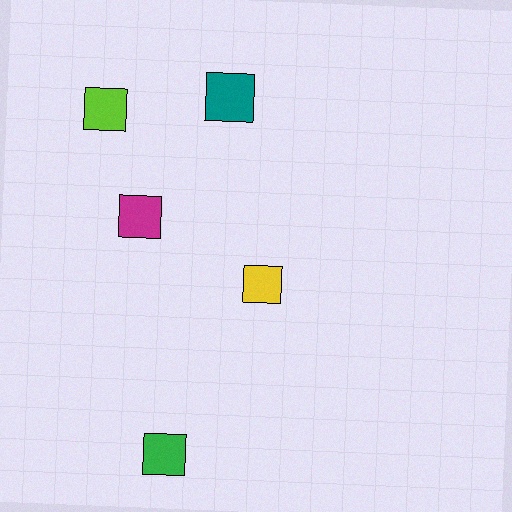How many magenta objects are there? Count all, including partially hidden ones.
There is 1 magenta object.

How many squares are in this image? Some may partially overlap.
There are 5 squares.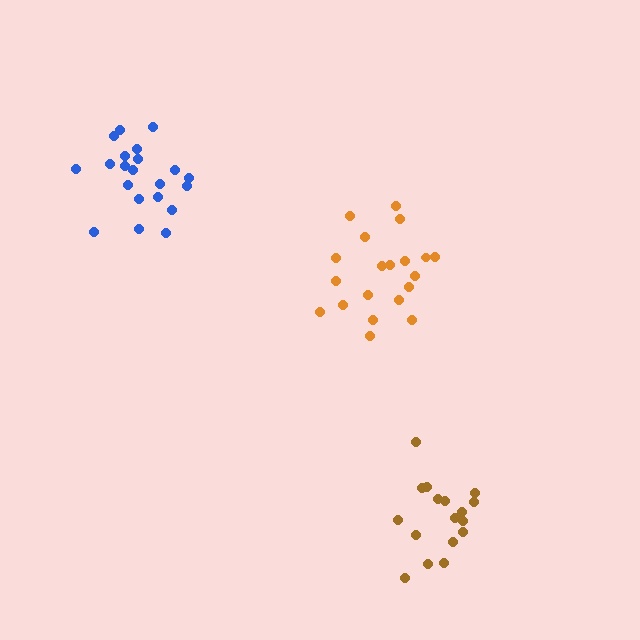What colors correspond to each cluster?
The clusters are colored: blue, orange, brown.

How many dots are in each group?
Group 1: 21 dots, Group 2: 20 dots, Group 3: 17 dots (58 total).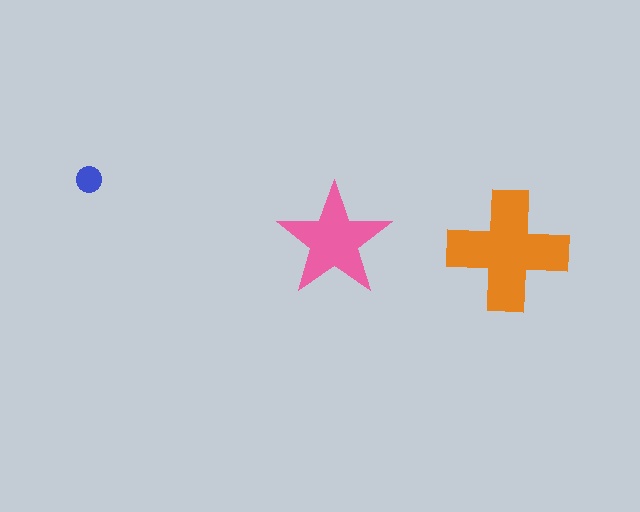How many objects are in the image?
There are 3 objects in the image.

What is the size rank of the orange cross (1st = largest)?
1st.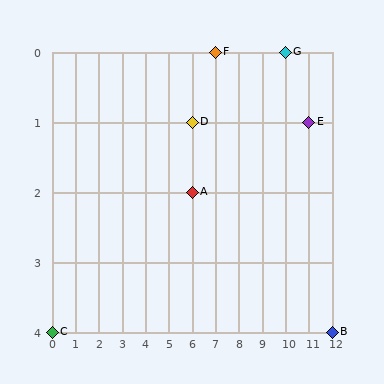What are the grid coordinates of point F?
Point F is at grid coordinates (7, 0).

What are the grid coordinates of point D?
Point D is at grid coordinates (6, 1).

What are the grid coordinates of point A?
Point A is at grid coordinates (6, 2).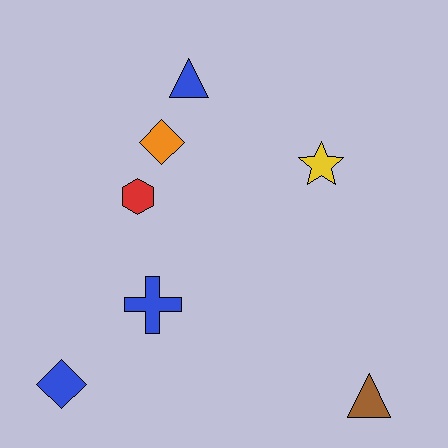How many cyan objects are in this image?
There are no cyan objects.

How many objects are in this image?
There are 7 objects.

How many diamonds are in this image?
There are 2 diamonds.